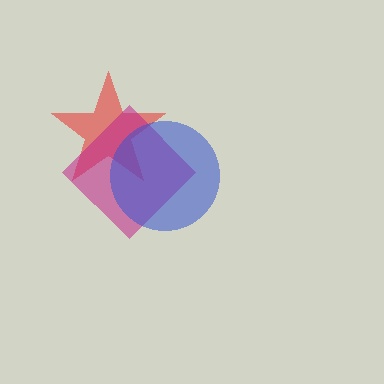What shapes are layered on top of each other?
The layered shapes are: a red star, a magenta diamond, a blue circle.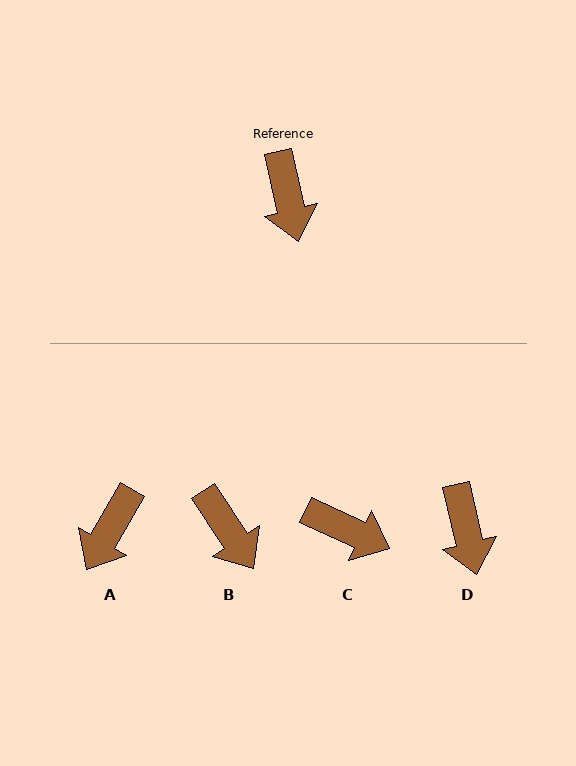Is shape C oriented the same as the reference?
No, it is off by about 53 degrees.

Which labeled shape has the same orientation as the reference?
D.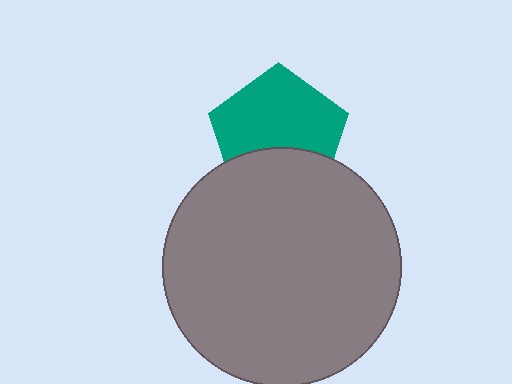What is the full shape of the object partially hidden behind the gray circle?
The partially hidden object is a teal pentagon.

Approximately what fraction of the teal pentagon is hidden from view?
Roughly 34% of the teal pentagon is hidden behind the gray circle.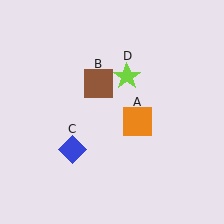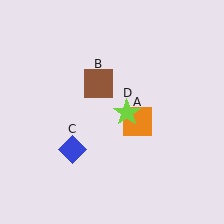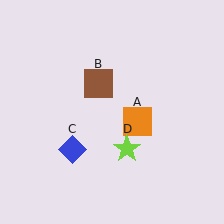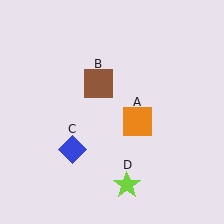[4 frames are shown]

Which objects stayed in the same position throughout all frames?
Orange square (object A) and brown square (object B) and blue diamond (object C) remained stationary.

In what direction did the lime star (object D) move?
The lime star (object D) moved down.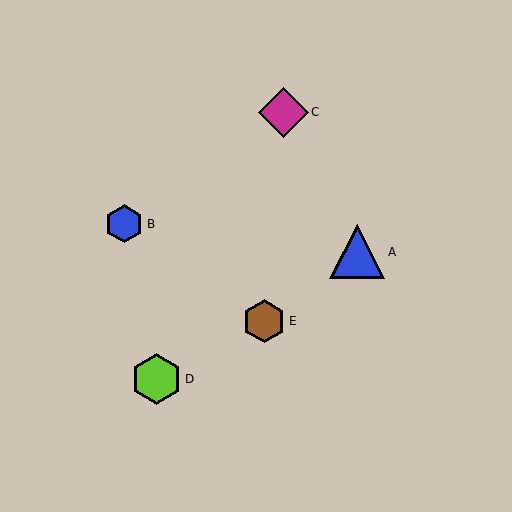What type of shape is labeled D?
Shape D is a lime hexagon.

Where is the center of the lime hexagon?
The center of the lime hexagon is at (157, 379).